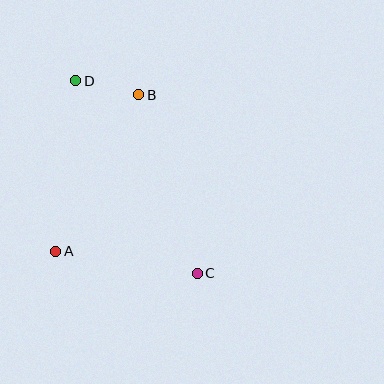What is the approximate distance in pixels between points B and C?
The distance between B and C is approximately 188 pixels.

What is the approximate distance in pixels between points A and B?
The distance between A and B is approximately 177 pixels.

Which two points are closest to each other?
Points B and D are closest to each other.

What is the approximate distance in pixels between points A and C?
The distance between A and C is approximately 143 pixels.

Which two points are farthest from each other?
Points C and D are farthest from each other.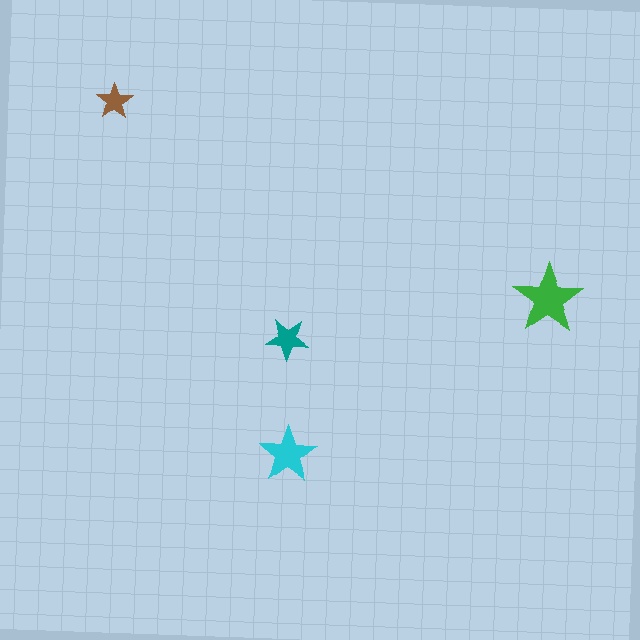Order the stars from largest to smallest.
the green one, the cyan one, the teal one, the brown one.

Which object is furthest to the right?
The green star is rightmost.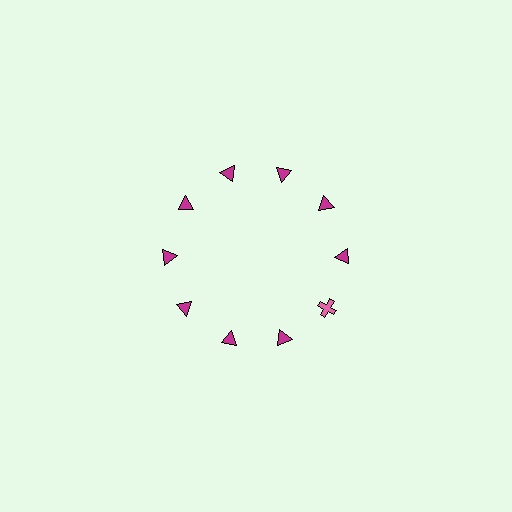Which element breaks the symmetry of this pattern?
The pink cross at roughly the 4 o'clock position breaks the symmetry. All other shapes are magenta triangles.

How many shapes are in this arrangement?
There are 10 shapes arranged in a ring pattern.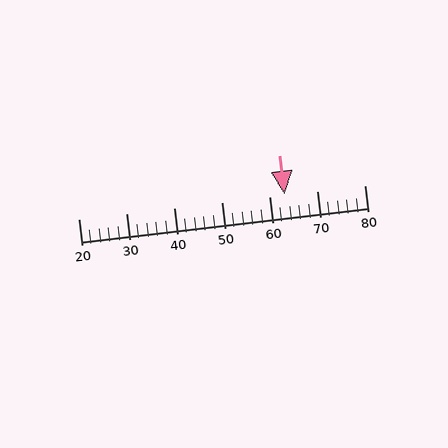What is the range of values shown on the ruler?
The ruler shows values from 20 to 80.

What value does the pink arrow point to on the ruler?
The pink arrow points to approximately 63.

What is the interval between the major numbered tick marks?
The major tick marks are spaced 10 units apart.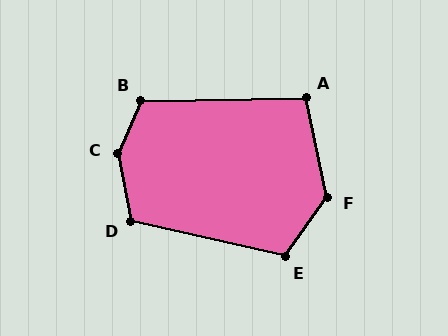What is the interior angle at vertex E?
Approximately 113 degrees (obtuse).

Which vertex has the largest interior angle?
C, at approximately 146 degrees.